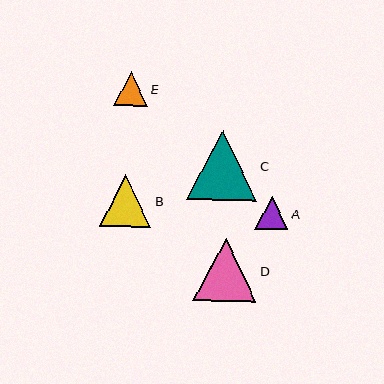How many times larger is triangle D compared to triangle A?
Triangle D is approximately 1.9 times the size of triangle A.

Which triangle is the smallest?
Triangle A is the smallest with a size of approximately 33 pixels.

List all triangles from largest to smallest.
From largest to smallest: C, D, B, E, A.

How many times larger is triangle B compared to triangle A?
Triangle B is approximately 1.6 times the size of triangle A.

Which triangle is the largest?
Triangle C is the largest with a size of approximately 70 pixels.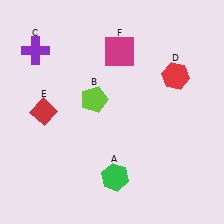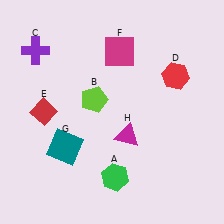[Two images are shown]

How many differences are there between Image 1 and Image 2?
There are 2 differences between the two images.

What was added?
A teal square (G), a magenta triangle (H) were added in Image 2.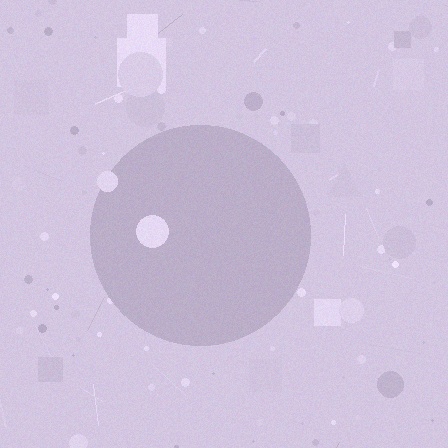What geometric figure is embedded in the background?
A circle is embedded in the background.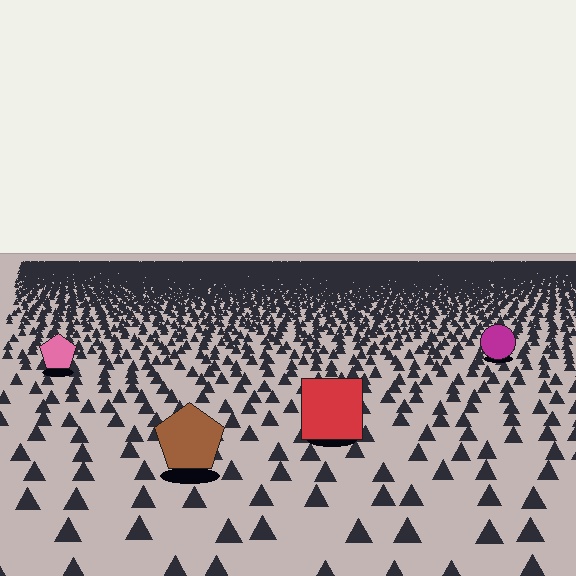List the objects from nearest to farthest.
From nearest to farthest: the brown pentagon, the red square, the pink pentagon, the magenta circle.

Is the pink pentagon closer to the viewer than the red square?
No. The red square is closer — you can tell from the texture gradient: the ground texture is coarser near it.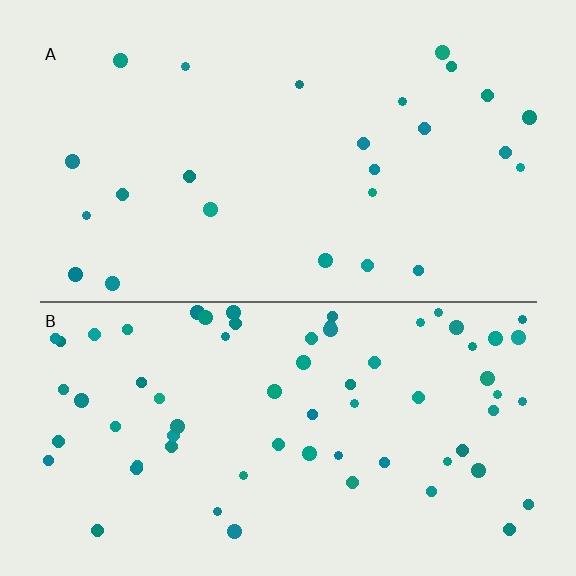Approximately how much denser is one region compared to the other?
Approximately 2.8× — region B over region A.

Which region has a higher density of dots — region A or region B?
B (the bottom).